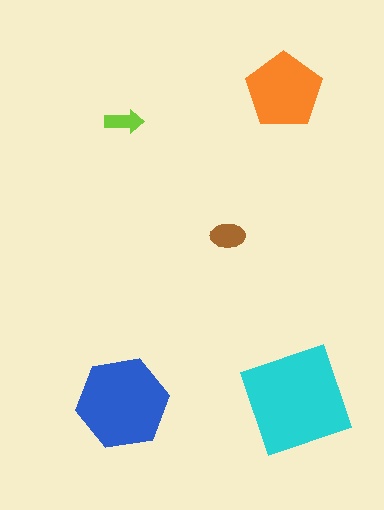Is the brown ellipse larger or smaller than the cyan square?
Smaller.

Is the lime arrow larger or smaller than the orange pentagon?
Smaller.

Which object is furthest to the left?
The blue hexagon is leftmost.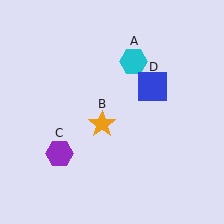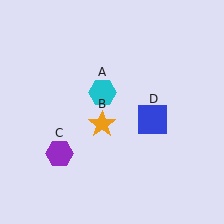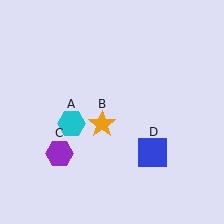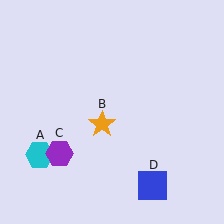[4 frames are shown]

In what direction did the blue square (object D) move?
The blue square (object D) moved down.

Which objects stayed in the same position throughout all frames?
Orange star (object B) and purple hexagon (object C) remained stationary.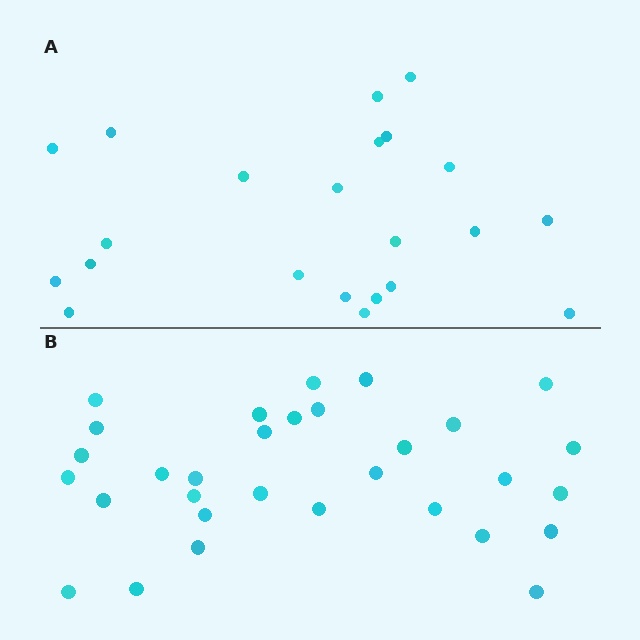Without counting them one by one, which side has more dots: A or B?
Region B (the bottom region) has more dots.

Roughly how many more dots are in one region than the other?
Region B has roughly 8 or so more dots than region A.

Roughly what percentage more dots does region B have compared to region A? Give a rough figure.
About 40% more.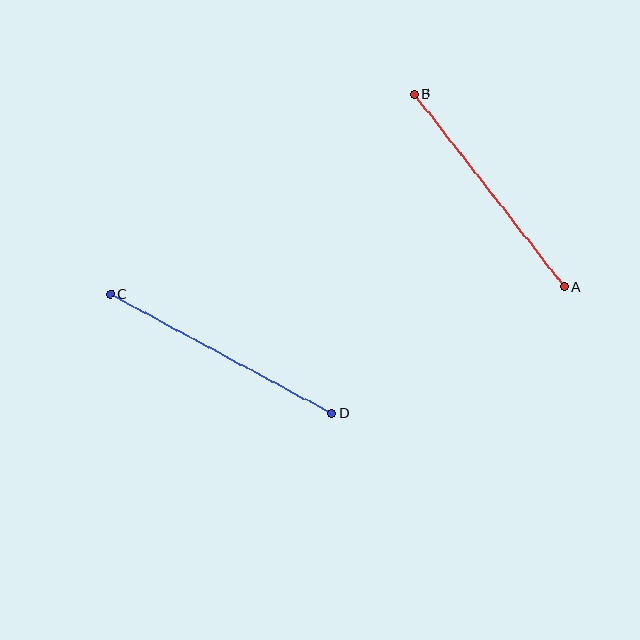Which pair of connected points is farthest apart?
Points C and D are farthest apart.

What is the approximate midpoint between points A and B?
The midpoint is at approximately (489, 191) pixels.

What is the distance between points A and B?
The distance is approximately 245 pixels.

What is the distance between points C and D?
The distance is approximately 251 pixels.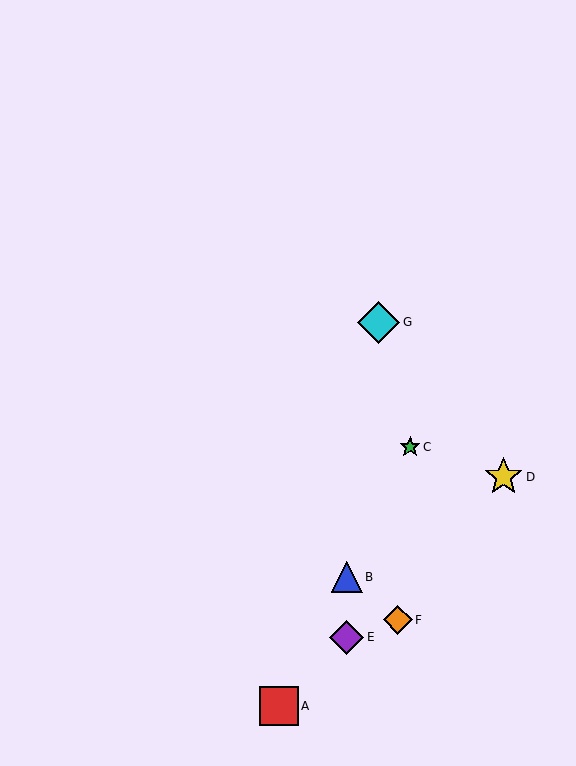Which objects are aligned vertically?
Objects B, E are aligned vertically.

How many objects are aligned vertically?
2 objects (B, E) are aligned vertically.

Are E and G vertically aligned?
No, E is at x≈347 and G is at x≈378.